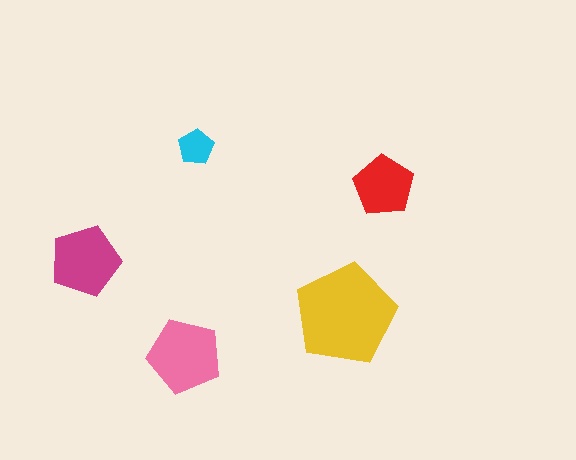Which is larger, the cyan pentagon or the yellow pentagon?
The yellow one.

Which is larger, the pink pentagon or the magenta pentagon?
The pink one.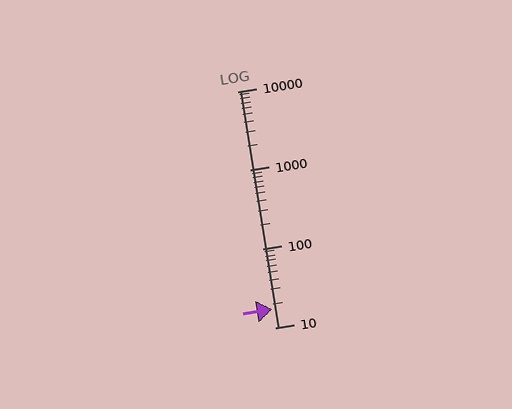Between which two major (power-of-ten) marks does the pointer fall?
The pointer is between 10 and 100.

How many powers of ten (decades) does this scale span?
The scale spans 3 decades, from 10 to 10000.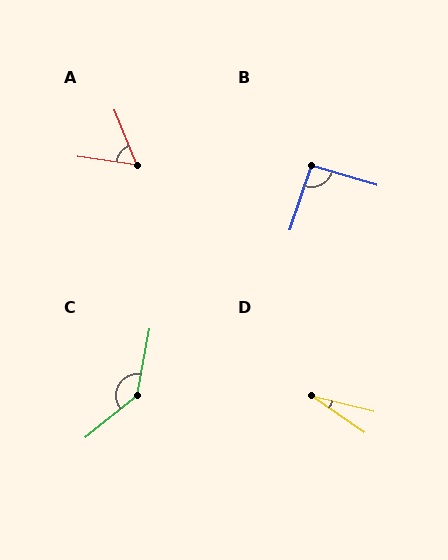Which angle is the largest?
C, at approximately 140 degrees.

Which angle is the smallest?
D, at approximately 21 degrees.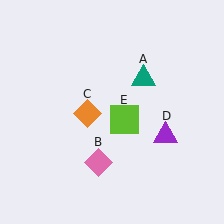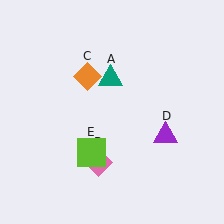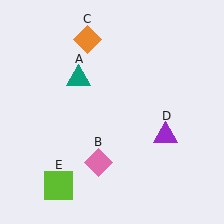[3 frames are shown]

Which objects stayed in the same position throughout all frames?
Pink diamond (object B) and purple triangle (object D) remained stationary.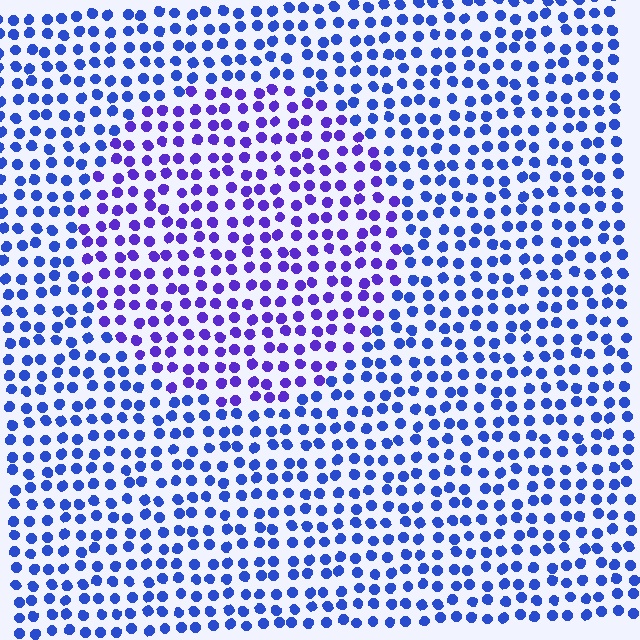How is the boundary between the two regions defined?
The boundary is defined purely by a slight shift in hue (about 31 degrees). Spacing, size, and orientation are identical on both sides.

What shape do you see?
I see a circle.